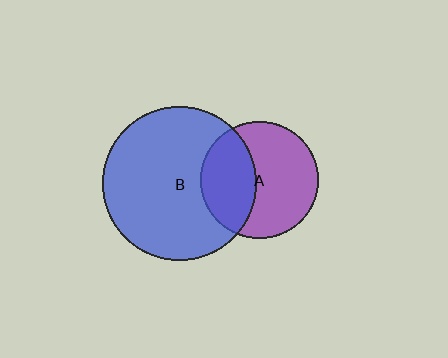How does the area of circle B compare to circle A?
Approximately 1.7 times.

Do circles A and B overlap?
Yes.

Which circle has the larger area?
Circle B (blue).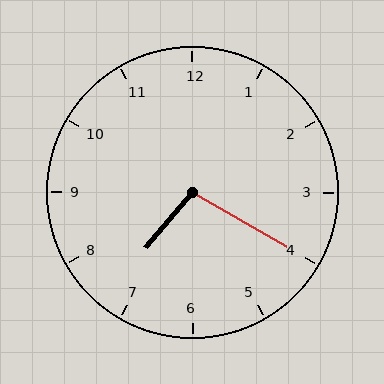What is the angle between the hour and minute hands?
Approximately 100 degrees.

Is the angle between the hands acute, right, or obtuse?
It is obtuse.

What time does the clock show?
7:20.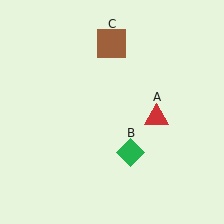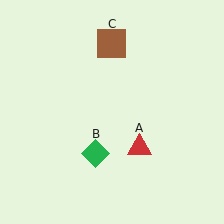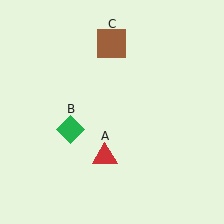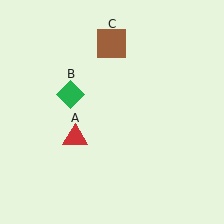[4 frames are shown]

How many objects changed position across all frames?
2 objects changed position: red triangle (object A), green diamond (object B).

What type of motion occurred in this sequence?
The red triangle (object A), green diamond (object B) rotated clockwise around the center of the scene.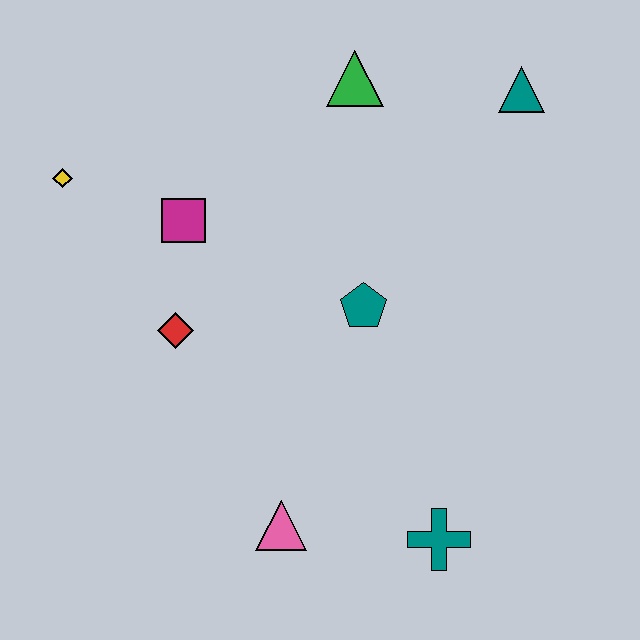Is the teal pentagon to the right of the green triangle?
Yes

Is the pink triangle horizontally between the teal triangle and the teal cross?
No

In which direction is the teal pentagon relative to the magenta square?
The teal pentagon is to the right of the magenta square.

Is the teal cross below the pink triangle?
Yes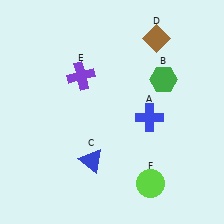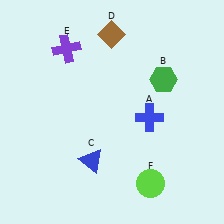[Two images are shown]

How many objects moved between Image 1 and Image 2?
2 objects moved between the two images.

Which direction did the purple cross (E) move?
The purple cross (E) moved up.